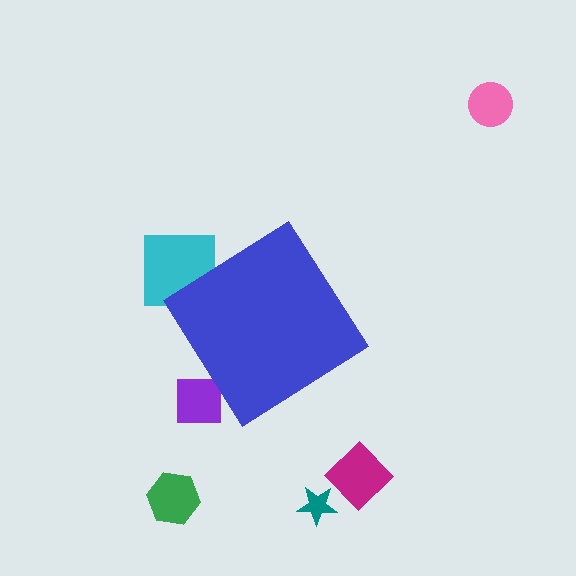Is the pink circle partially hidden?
No, the pink circle is fully visible.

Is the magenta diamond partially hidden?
No, the magenta diamond is fully visible.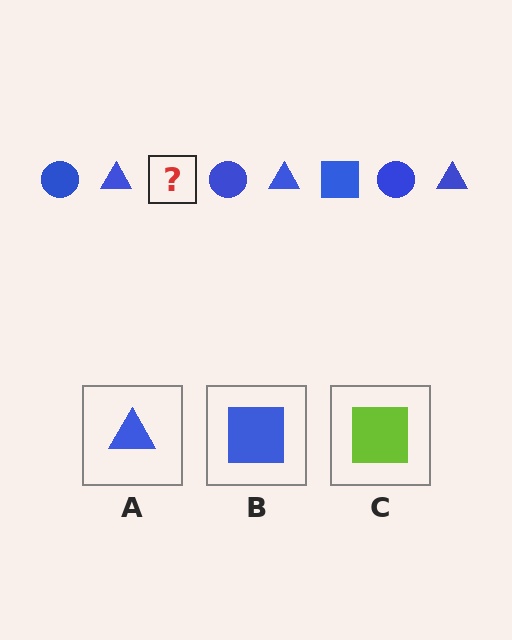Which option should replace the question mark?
Option B.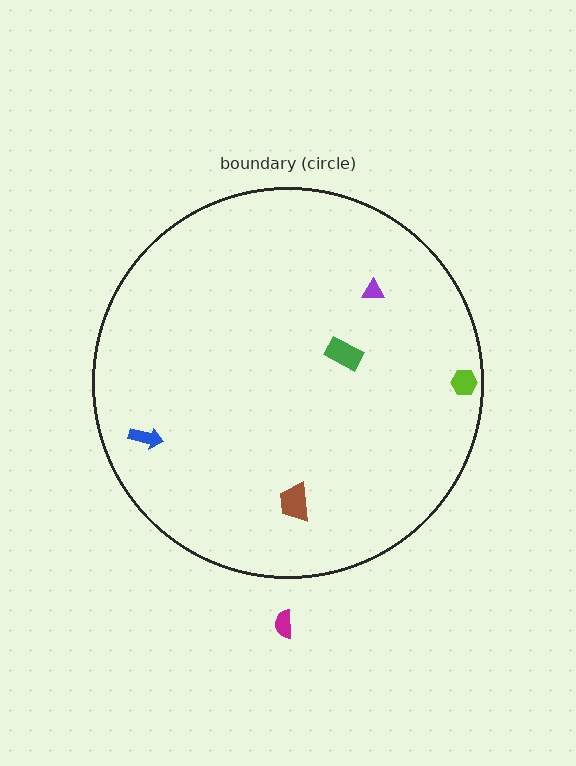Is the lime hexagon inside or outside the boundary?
Inside.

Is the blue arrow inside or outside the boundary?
Inside.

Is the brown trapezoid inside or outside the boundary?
Inside.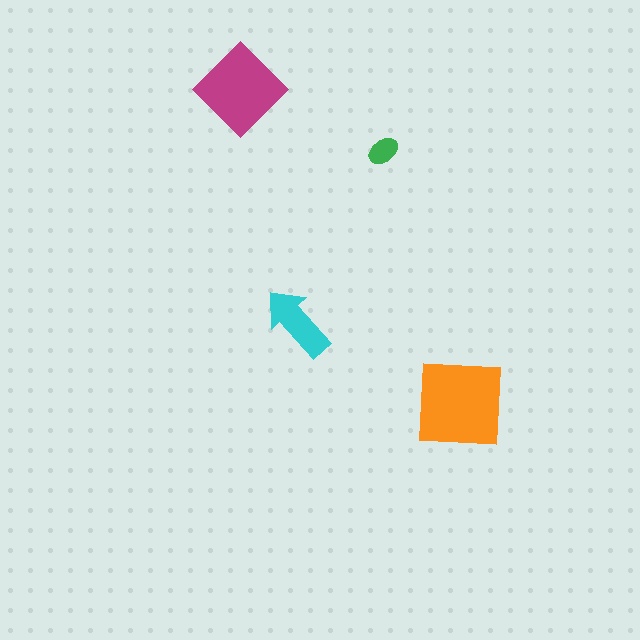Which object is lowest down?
The orange square is bottommost.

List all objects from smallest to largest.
The green ellipse, the cyan arrow, the magenta diamond, the orange square.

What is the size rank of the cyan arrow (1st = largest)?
3rd.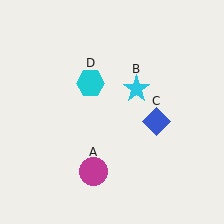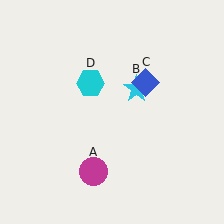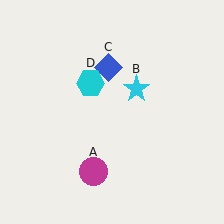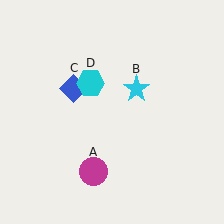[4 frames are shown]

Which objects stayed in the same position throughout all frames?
Magenta circle (object A) and cyan star (object B) and cyan hexagon (object D) remained stationary.